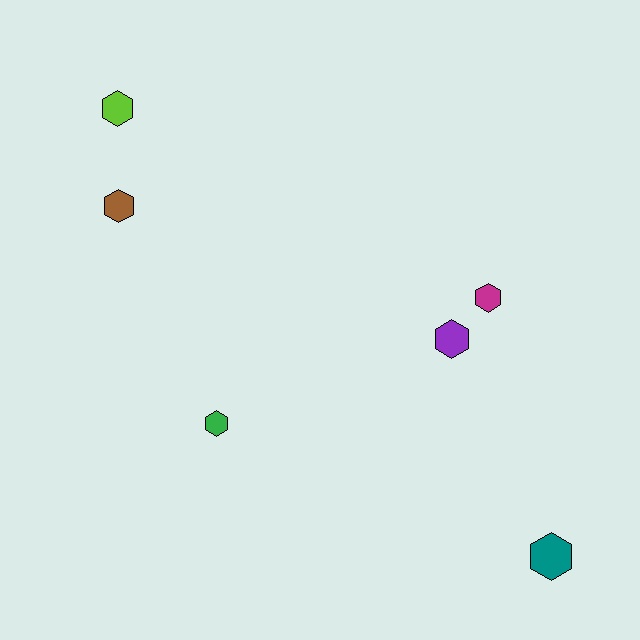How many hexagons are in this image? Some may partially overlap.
There are 6 hexagons.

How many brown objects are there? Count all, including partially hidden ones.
There is 1 brown object.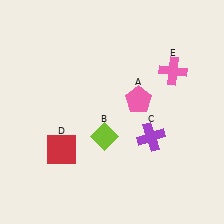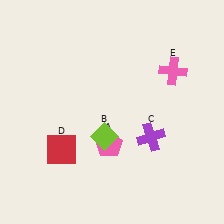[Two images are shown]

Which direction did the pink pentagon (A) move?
The pink pentagon (A) moved down.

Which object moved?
The pink pentagon (A) moved down.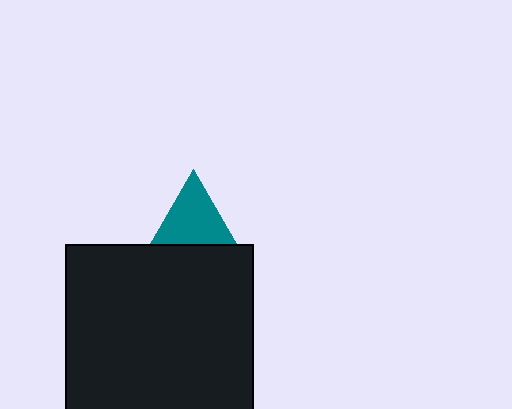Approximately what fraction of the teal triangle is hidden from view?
Roughly 43% of the teal triangle is hidden behind the black square.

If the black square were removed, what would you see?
You would see the complete teal triangle.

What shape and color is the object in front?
The object in front is a black square.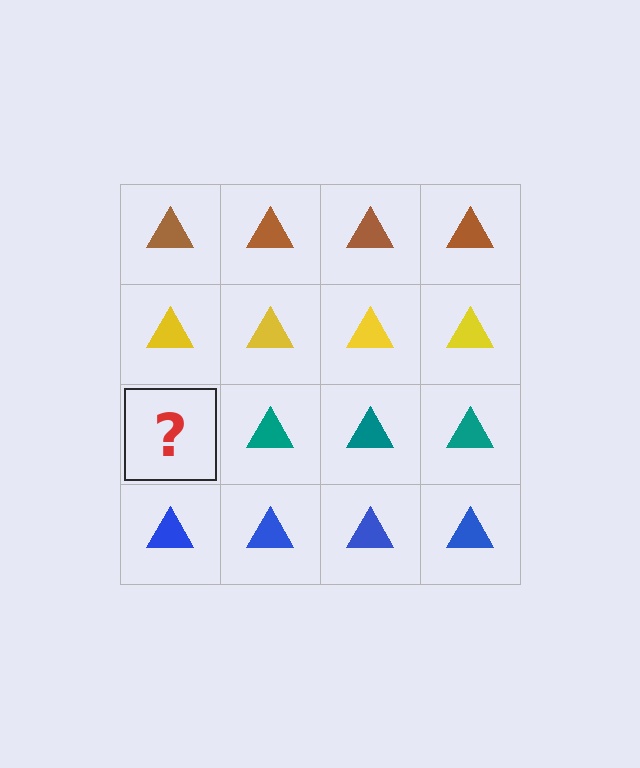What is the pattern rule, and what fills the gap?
The rule is that each row has a consistent color. The gap should be filled with a teal triangle.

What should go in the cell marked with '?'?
The missing cell should contain a teal triangle.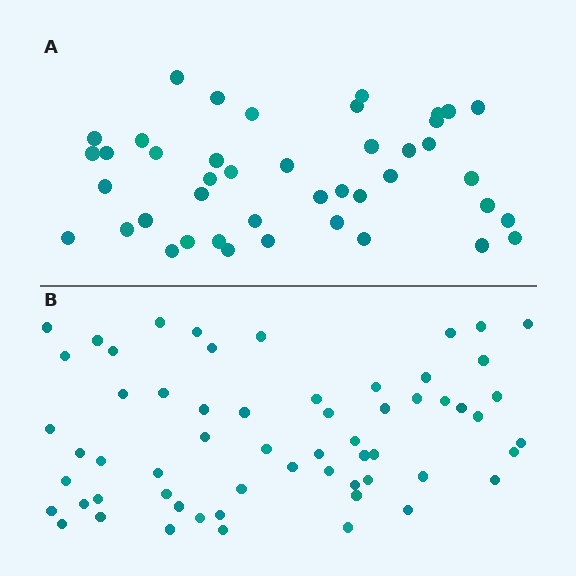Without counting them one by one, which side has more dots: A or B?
Region B (the bottom region) has more dots.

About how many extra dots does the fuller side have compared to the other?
Region B has approximately 15 more dots than region A.